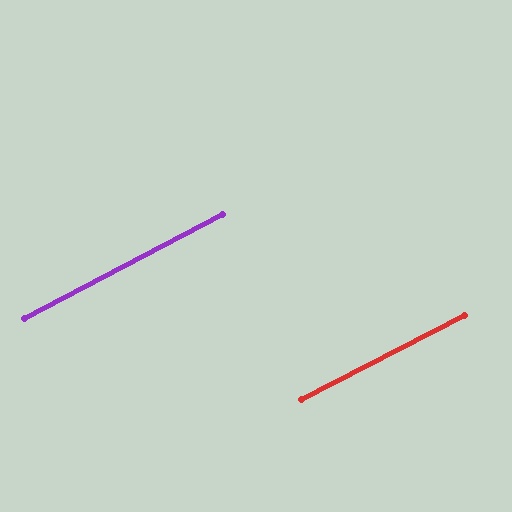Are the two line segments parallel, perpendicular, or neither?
Parallel — their directions differ by only 0.3°.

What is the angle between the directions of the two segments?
Approximately 0 degrees.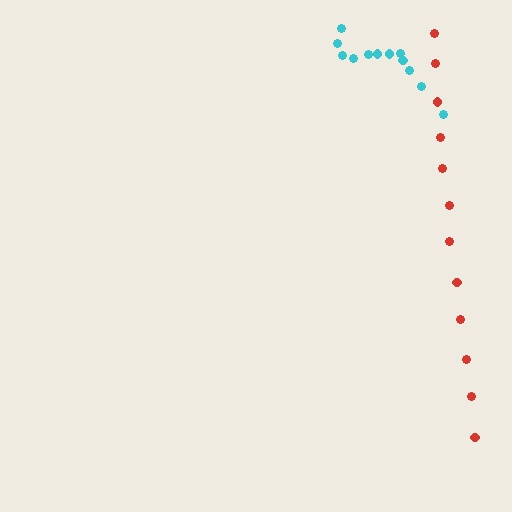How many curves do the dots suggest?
There are 2 distinct paths.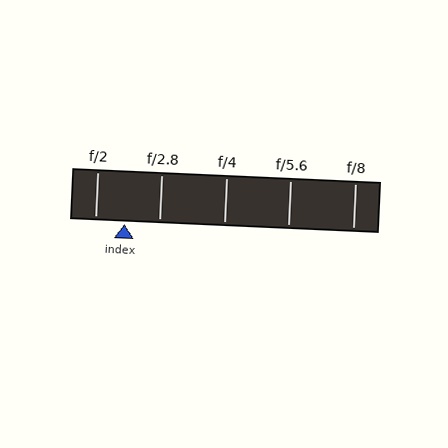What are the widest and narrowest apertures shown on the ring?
The widest aperture shown is f/2 and the narrowest is f/8.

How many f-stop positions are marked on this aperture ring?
There are 5 f-stop positions marked.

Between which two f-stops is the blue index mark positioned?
The index mark is between f/2 and f/2.8.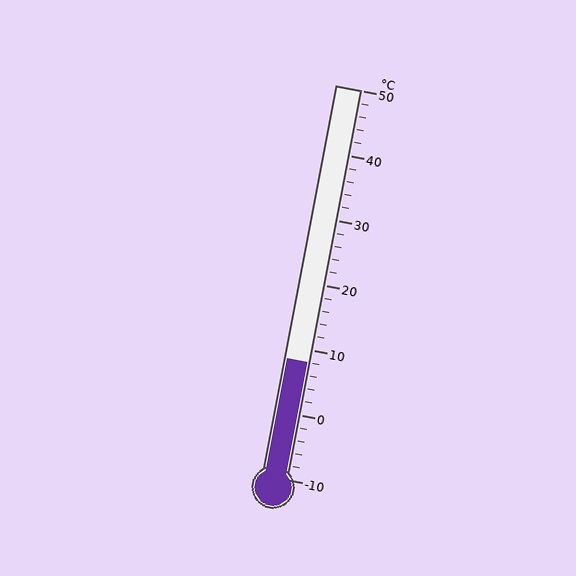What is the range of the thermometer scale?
The thermometer scale ranges from -10°C to 50°C.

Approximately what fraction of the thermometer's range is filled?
The thermometer is filled to approximately 30% of its range.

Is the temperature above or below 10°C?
The temperature is below 10°C.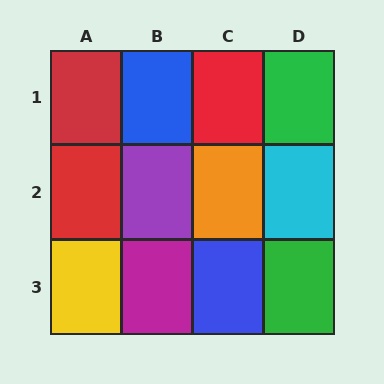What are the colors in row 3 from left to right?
Yellow, magenta, blue, green.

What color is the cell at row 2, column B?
Purple.